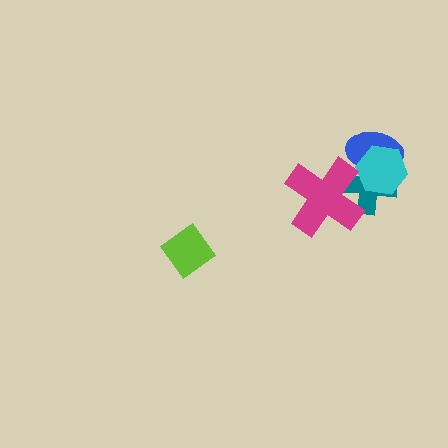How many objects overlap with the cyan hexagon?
2 objects overlap with the cyan hexagon.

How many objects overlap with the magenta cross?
1 object overlaps with the magenta cross.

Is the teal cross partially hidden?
Yes, it is partially covered by another shape.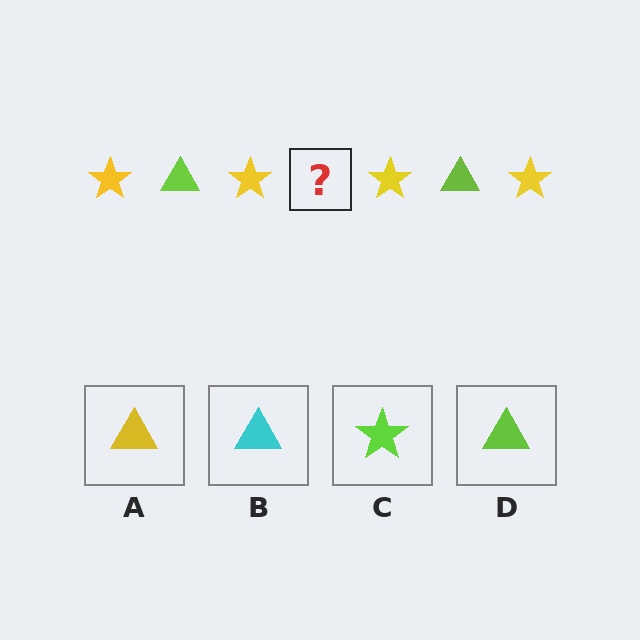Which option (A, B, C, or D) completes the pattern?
D.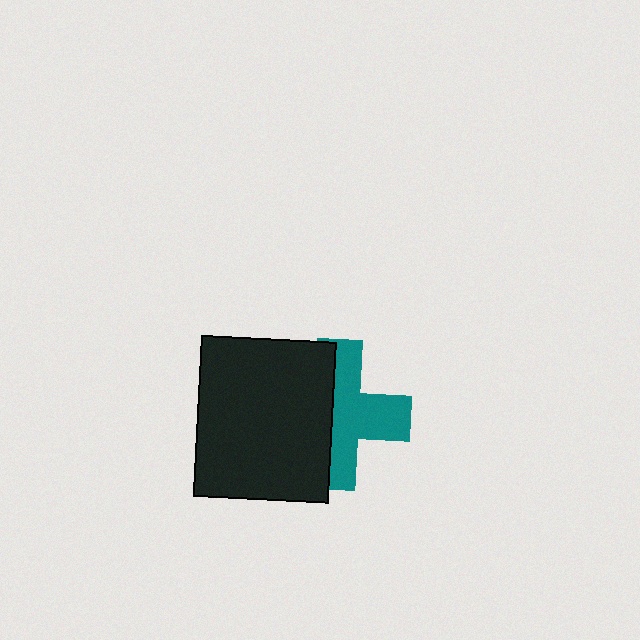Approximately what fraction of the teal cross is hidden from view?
Roughly 45% of the teal cross is hidden behind the black rectangle.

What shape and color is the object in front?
The object in front is a black rectangle.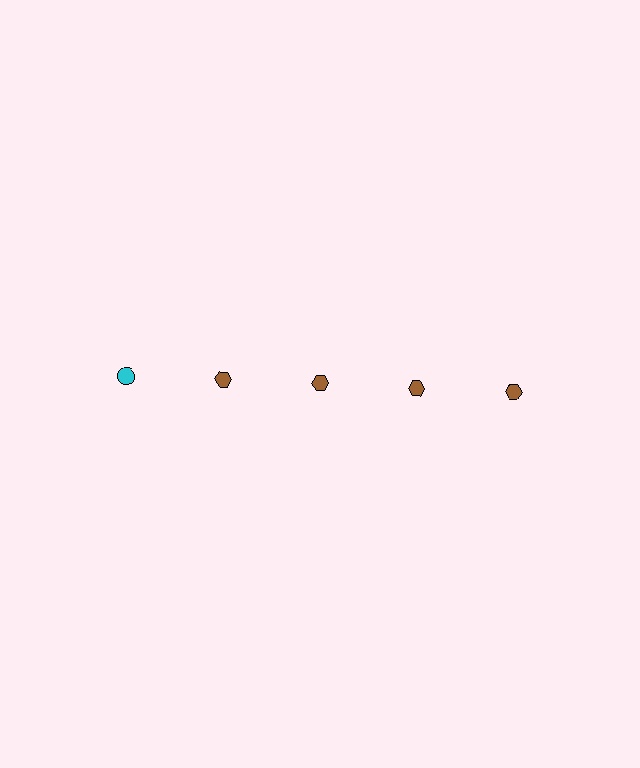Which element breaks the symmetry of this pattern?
The cyan circle in the top row, leftmost column breaks the symmetry. All other shapes are brown hexagons.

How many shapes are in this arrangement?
There are 5 shapes arranged in a grid pattern.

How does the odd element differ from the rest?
It differs in both color (cyan instead of brown) and shape (circle instead of hexagon).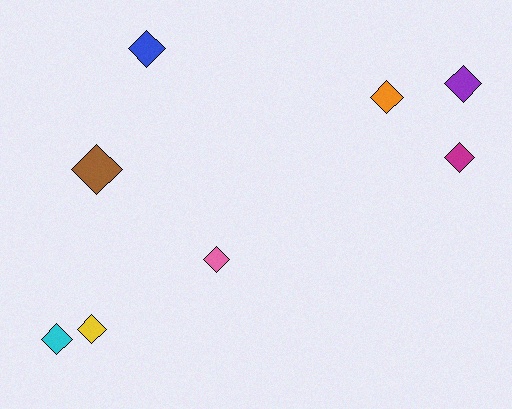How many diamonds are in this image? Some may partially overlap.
There are 8 diamonds.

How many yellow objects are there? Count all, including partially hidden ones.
There is 1 yellow object.